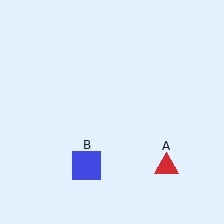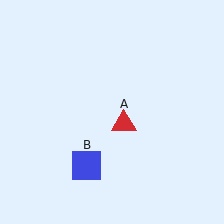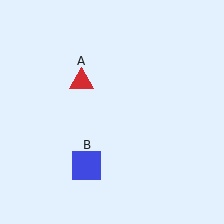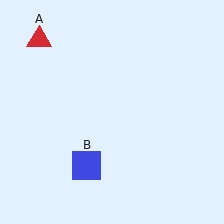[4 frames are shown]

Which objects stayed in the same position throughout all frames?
Blue square (object B) remained stationary.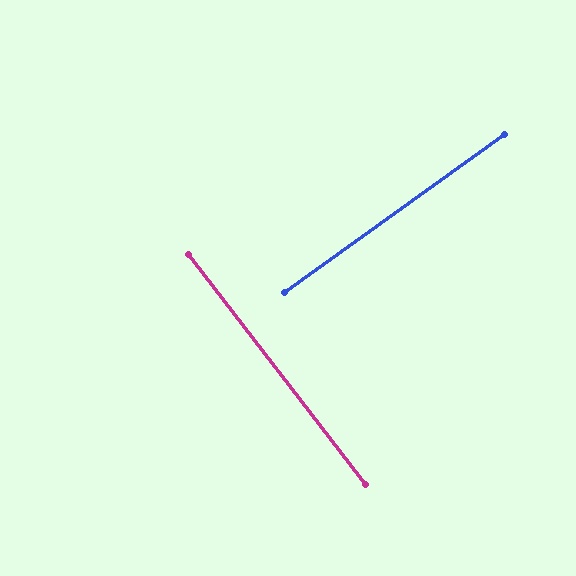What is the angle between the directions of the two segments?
Approximately 88 degrees.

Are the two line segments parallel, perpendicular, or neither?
Perpendicular — they meet at approximately 88°.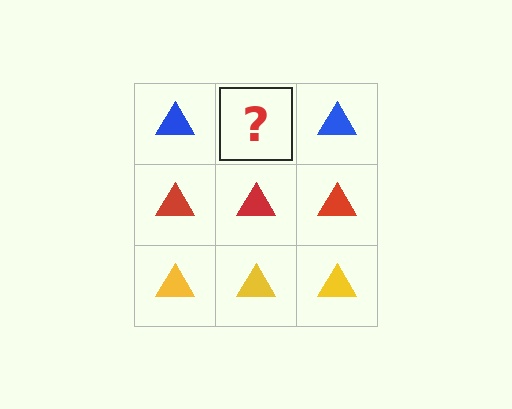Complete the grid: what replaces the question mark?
The question mark should be replaced with a blue triangle.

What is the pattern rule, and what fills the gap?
The rule is that each row has a consistent color. The gap should be filled with a blue triangle.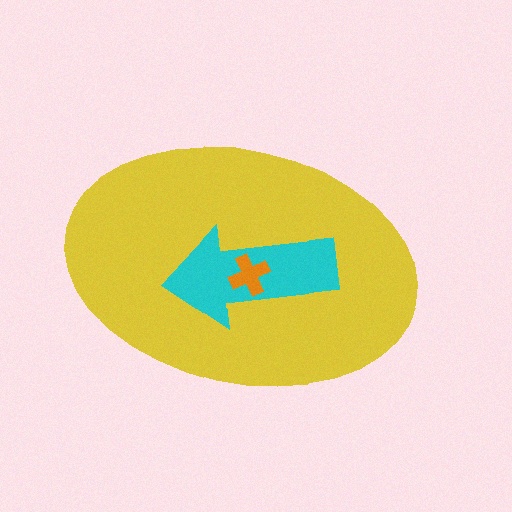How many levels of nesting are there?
3.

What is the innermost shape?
The orange cross.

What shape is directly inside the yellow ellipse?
The cyan arrow.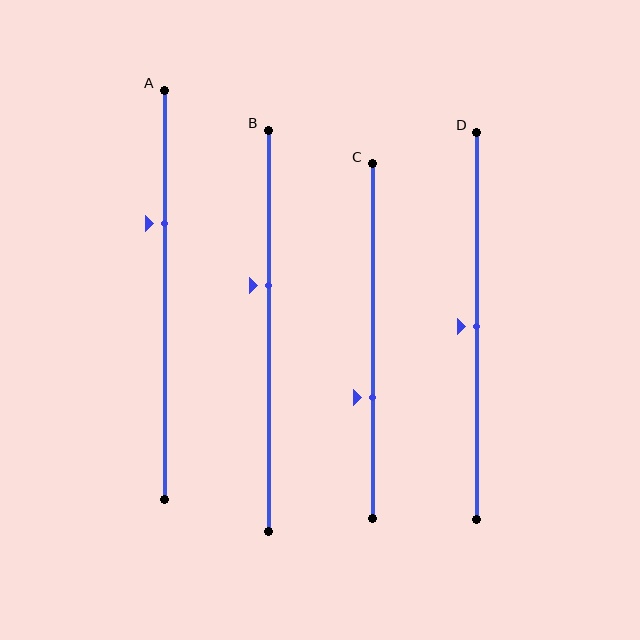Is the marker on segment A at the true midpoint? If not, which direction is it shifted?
No, the marker on segment A is shifted upward by about 17% of the segment length.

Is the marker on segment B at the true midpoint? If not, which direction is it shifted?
No, the marker on segment B is shifted upward by about 11% of the segment length.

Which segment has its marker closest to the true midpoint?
Segment D has its marker closest to the true midpoint.